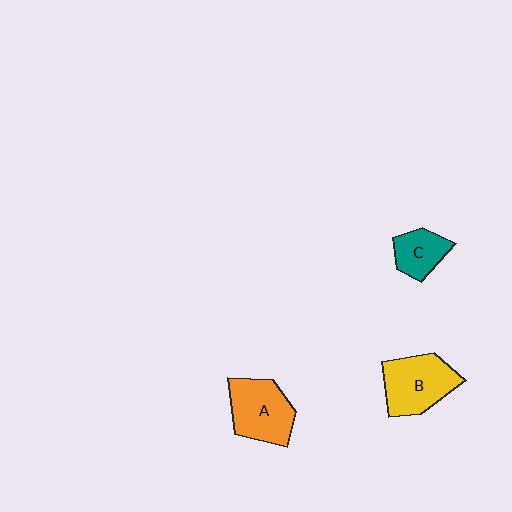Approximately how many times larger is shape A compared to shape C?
Approximately 1.6 times.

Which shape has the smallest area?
Shape C (teal).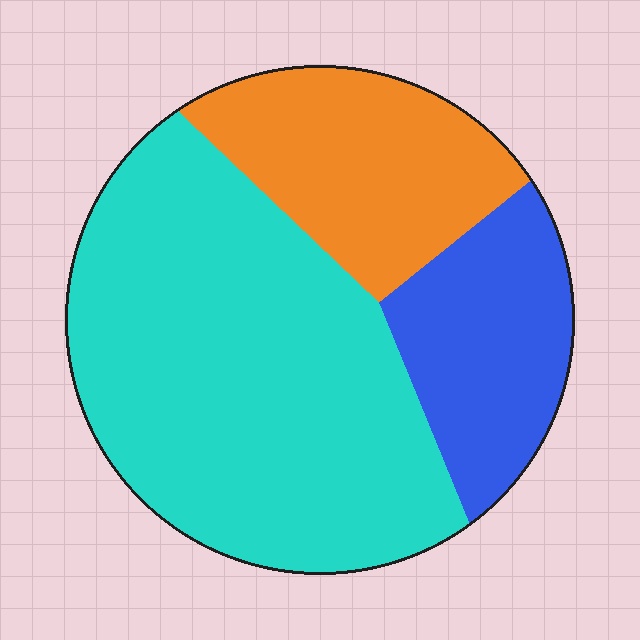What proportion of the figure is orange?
Orange covers 23% of the figure.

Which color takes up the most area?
Cyan, at roughly 60%.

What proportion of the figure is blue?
Blue covers around 20% of the figure.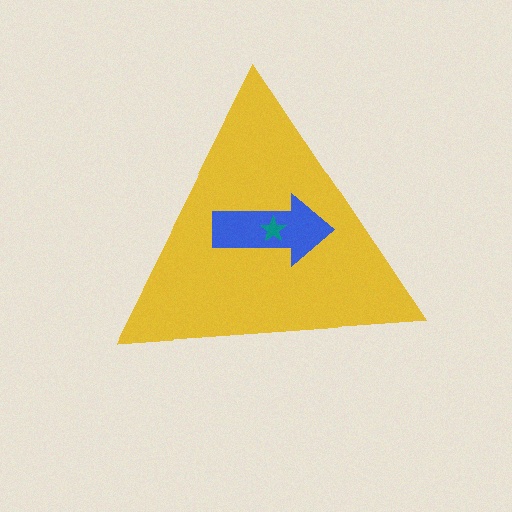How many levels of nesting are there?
3.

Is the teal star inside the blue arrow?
Yes.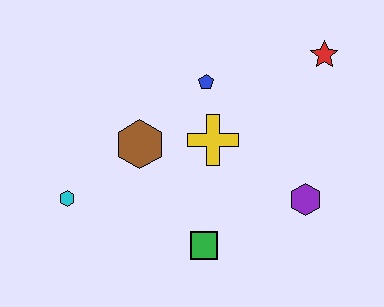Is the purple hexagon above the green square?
Yes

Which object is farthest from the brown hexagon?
The red star is farthest from the brown hexagon.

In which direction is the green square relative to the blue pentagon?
The green square is below the blue pentagon.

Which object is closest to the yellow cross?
The blue pentagon is closest to the yellow cross.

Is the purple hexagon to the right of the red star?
No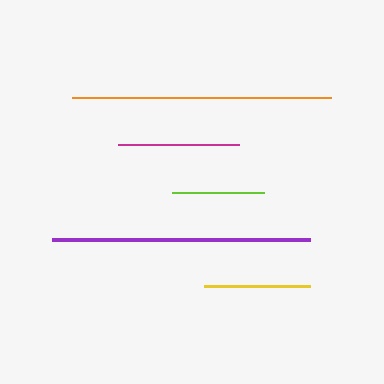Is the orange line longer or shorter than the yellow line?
The orange line is longer than the yellow line.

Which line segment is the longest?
The orange line is the longest at approximately 259 pixels.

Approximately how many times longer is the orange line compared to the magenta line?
The orange line is approximately 2.1 times the length of the magenta line.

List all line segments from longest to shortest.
From longest to shortest: orange, purple, magenta, yellow, lime.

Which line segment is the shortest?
The lime line is the shortest at approximately 93 pixels.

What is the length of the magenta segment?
The magenta segment is approximately 121 pixels long.